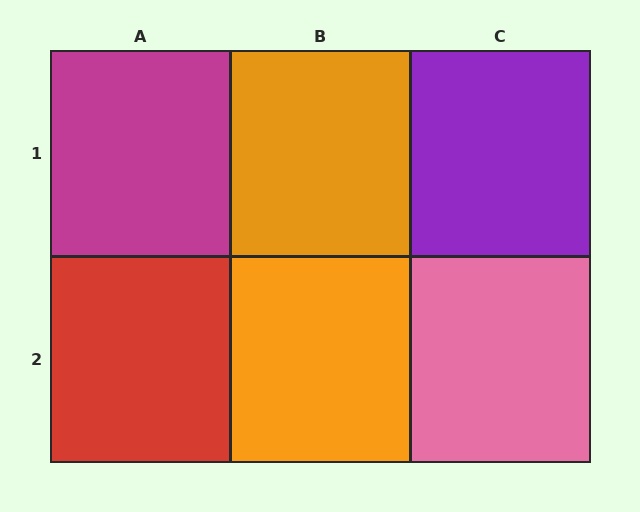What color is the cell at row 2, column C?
Pink.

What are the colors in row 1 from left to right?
Magenta, orange, purple.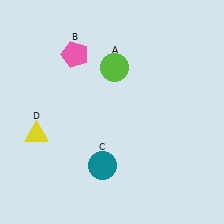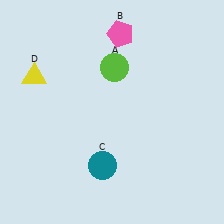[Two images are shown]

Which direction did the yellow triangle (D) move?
The yellow triangle (D) moved up.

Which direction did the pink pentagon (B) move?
The pink pentagon (B) moved right.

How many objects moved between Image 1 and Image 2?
2 objects moved between the two images.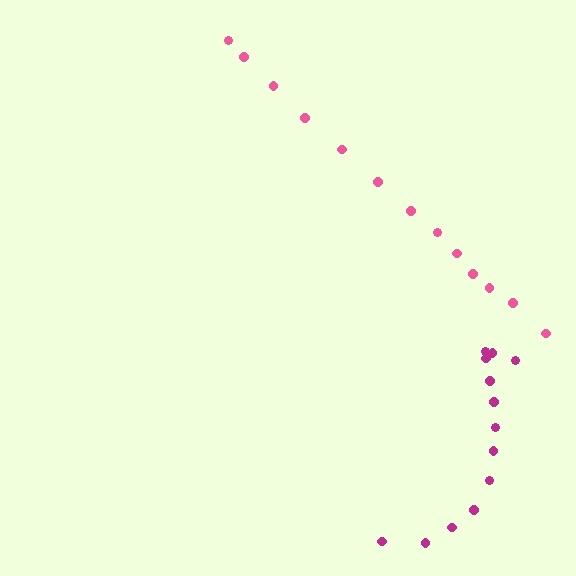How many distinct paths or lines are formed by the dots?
There are 2 distinct paths.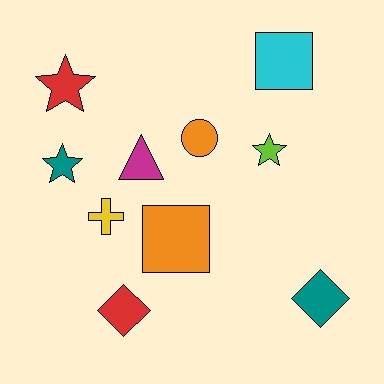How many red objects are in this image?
There are 2 red objects.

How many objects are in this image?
There are 10 objects.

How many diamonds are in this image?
There are 2 diamonds.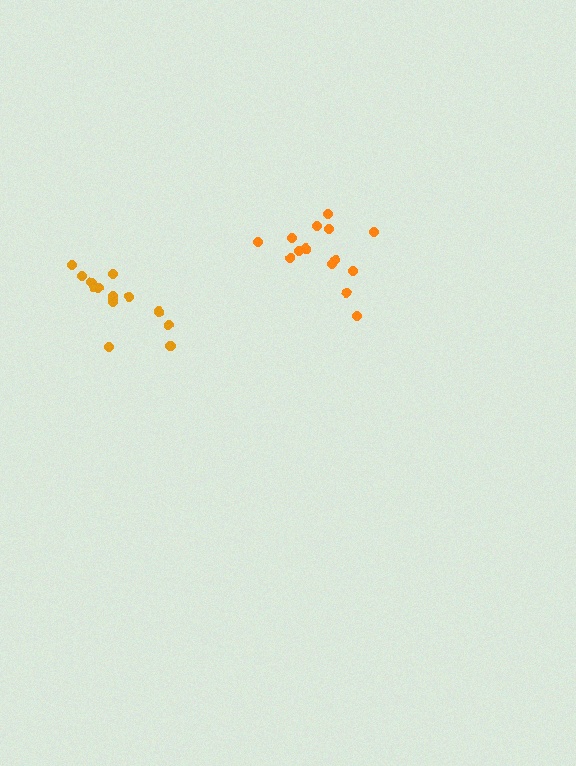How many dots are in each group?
Group 1: 13 dots, Group 2: 14 dots (27 total).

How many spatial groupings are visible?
There are 2 spatial groupings.